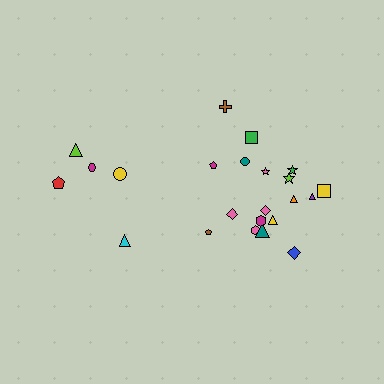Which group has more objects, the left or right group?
The right group.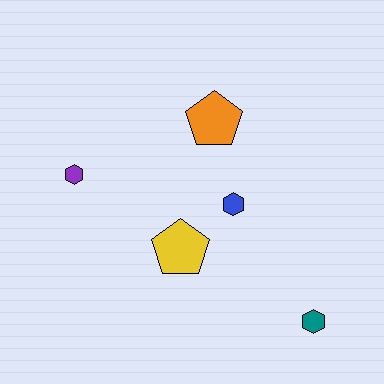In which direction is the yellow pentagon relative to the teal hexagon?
The yellow pentagon is to the left of the teal hexagon.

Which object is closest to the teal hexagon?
The blue hexagon is closest to the teal hexagon.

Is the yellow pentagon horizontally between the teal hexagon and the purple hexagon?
Yes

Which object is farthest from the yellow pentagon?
The teal hexagon is farthest from the yellow pentagon.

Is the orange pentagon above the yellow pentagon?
Yes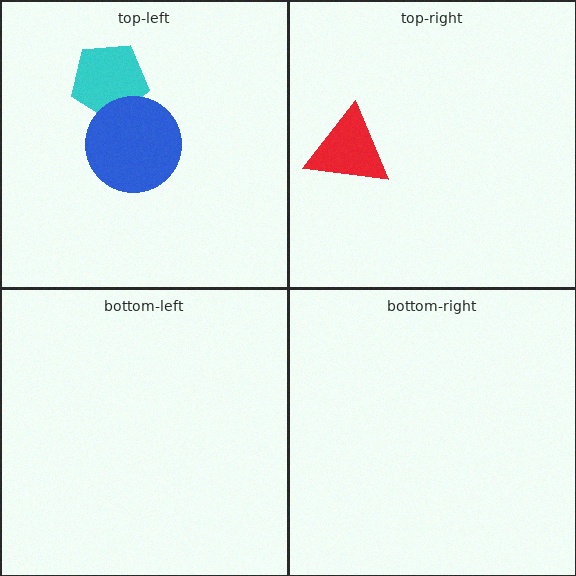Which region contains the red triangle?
The top-right region.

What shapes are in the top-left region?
The cyan pentagon, the blue circle.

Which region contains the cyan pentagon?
The top-left region.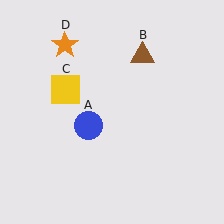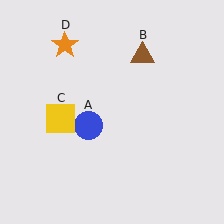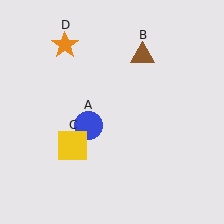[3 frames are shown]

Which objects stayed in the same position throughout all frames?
Blue circle (object A) and brown triangle (object B) and orange star (object D) remained stationary.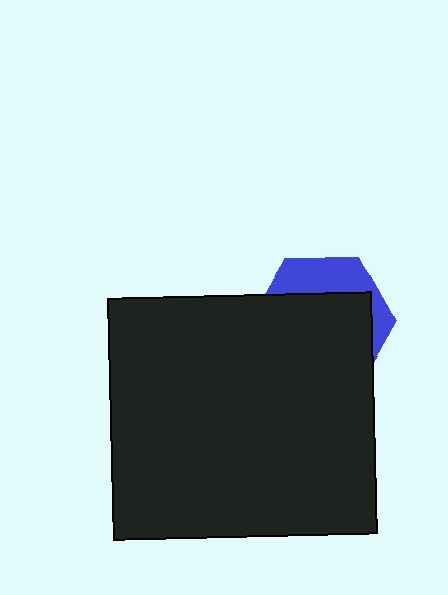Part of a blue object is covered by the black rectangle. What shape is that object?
It is a hexagon.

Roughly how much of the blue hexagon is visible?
A small part of it is visible (roughly 31%).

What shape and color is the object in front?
The object in front is a black rectangle.